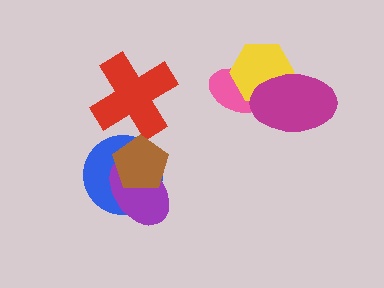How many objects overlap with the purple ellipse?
2 objects overlap with the purple ellipse.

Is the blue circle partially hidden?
Yes, it is partially covered by another shape.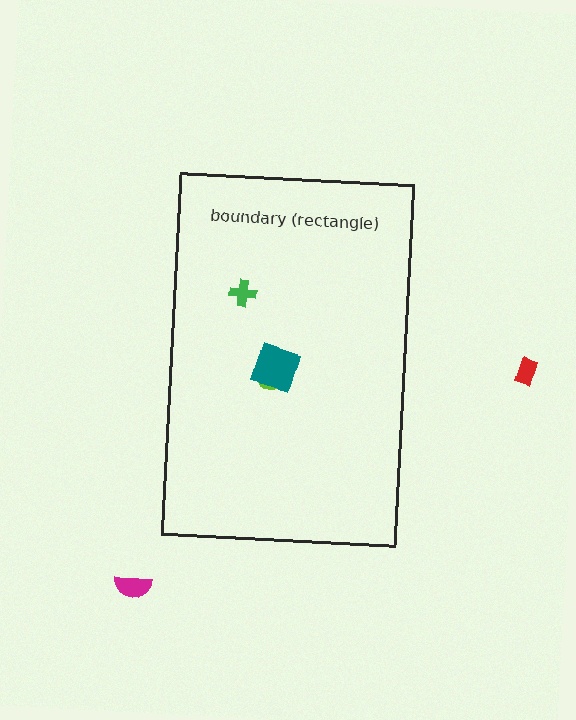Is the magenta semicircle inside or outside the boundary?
Outside.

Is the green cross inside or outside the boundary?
Inside.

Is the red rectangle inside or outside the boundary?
Outside.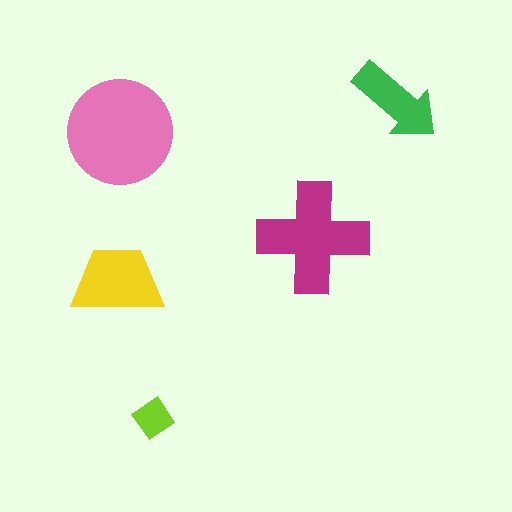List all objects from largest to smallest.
The pink circle, the magenta cross, the yellow trapezoid, the green arrow, the lime diamond.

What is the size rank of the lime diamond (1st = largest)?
5th.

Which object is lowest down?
The lime diamond is bottommost.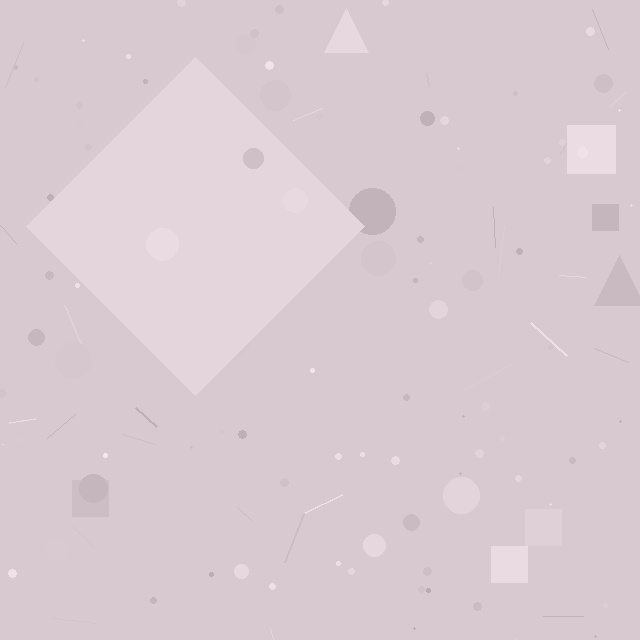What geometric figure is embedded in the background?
A diamond is embedded in the background.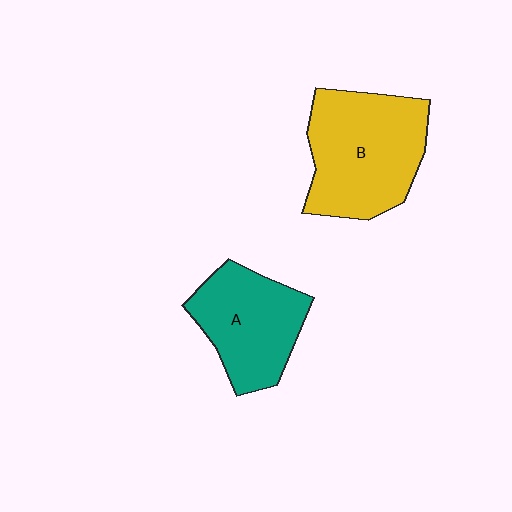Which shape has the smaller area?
Shape A (teal).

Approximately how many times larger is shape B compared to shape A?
Approximately 1.3 times.